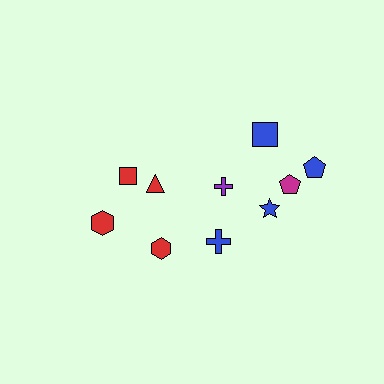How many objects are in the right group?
There are 6 objects.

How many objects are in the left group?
There are 4 objects.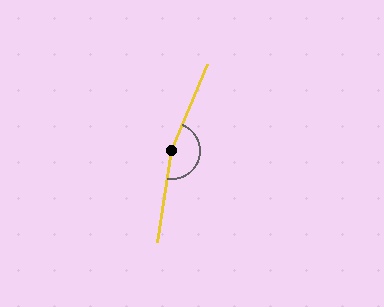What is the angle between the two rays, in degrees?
Approximately 167 degrees.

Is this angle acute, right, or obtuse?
It is obtuse.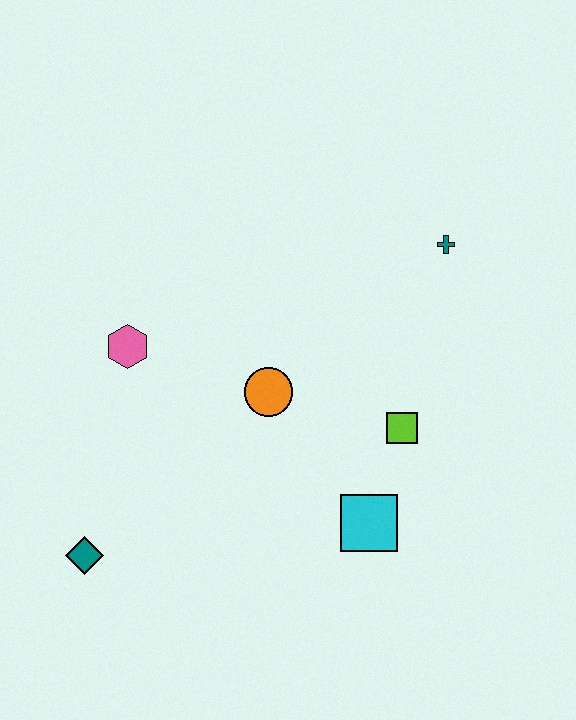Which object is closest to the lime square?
The cyan square is closest to the lime square.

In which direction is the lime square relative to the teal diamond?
The lime square is to the right of the teal diamond.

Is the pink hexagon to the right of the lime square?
No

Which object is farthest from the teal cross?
The teal diamond is farthest from the teal cross.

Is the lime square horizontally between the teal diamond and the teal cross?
Yes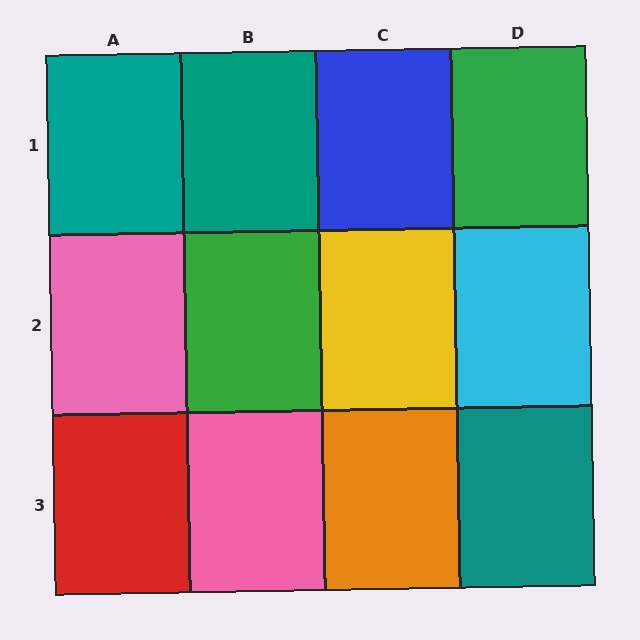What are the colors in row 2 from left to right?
Pink, green, yellow, cyan.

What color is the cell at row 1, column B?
Teal.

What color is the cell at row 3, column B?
Pink.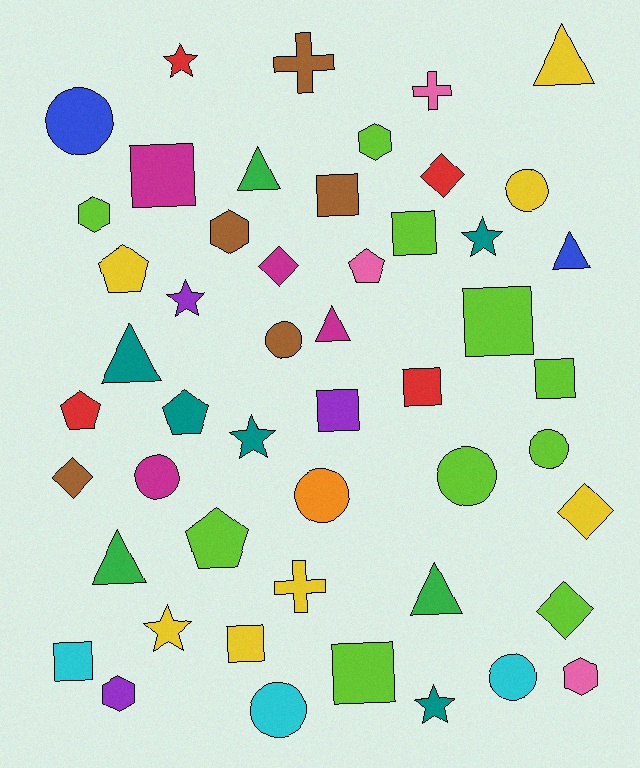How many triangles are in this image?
There are 7 triangles.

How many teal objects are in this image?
There are 5 teal objects.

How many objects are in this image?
There are 50 objects.